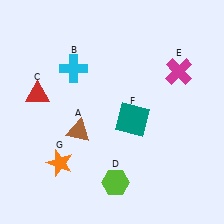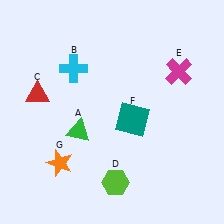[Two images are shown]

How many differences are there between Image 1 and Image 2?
There is 1 difference between the two images.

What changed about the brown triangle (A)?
In Image 1, A is brown. In Image 2, it changed to green.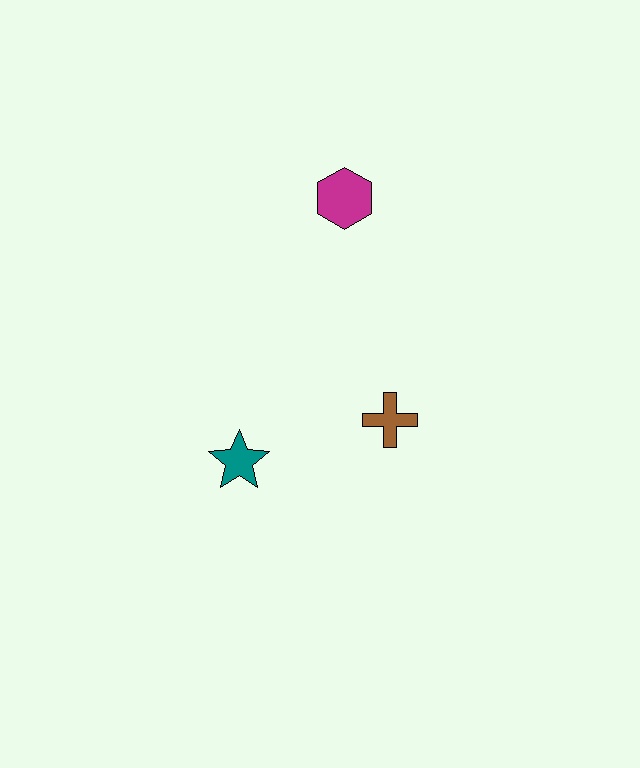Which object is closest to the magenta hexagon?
The brown cross is closest to the magenta hexagon.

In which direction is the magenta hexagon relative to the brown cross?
The magenta hexagon is above the brown cross.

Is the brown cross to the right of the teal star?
Yes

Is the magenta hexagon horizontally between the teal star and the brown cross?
Yes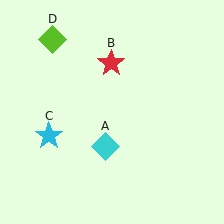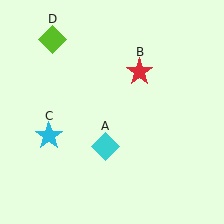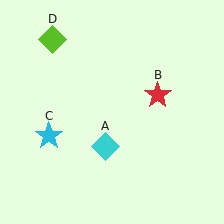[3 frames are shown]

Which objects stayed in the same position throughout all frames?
Cyan diamond (object A) and cyan star (object C) and lime diamond (object D) remained stationary.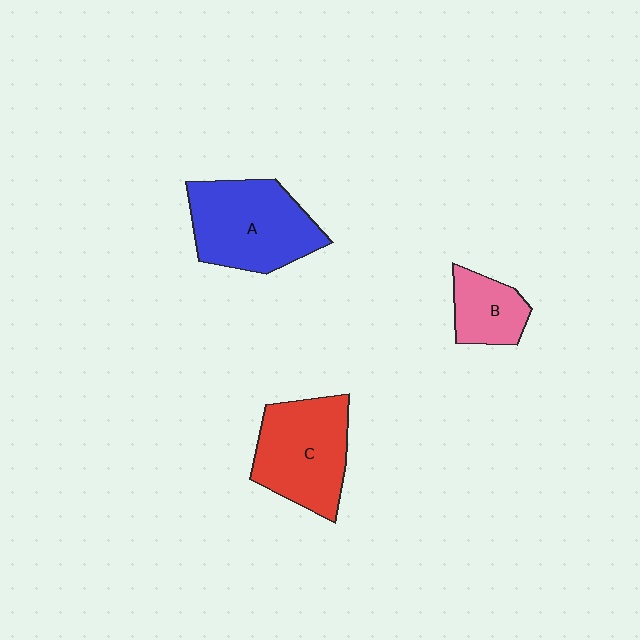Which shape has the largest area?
Shape A (blue).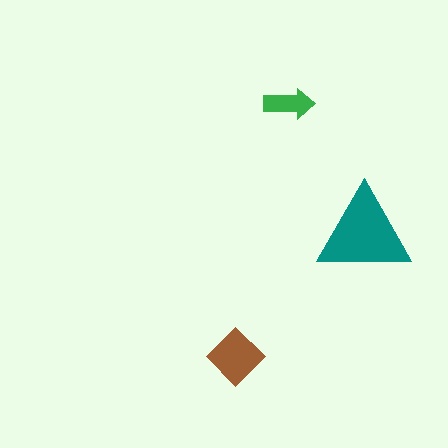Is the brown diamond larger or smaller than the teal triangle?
Smaller.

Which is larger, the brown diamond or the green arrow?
The brown diamond.